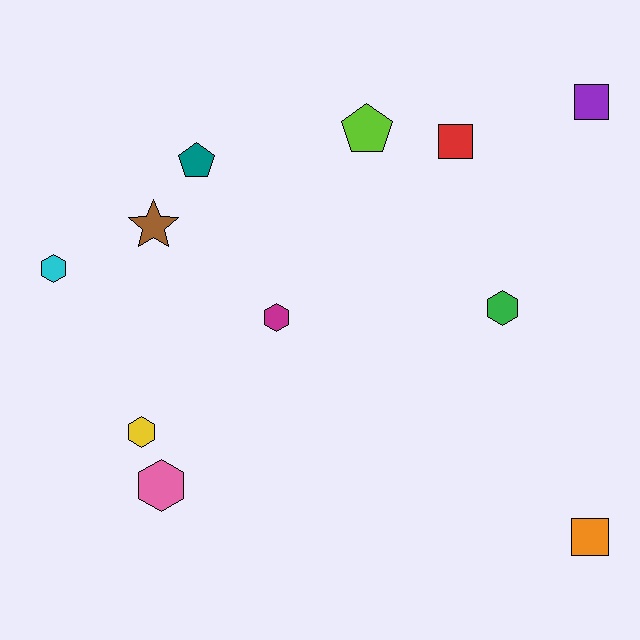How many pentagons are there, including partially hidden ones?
There are 2 pentagons.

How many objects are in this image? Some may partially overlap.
There are 11 objects.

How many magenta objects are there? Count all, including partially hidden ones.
There is 1 magenta object.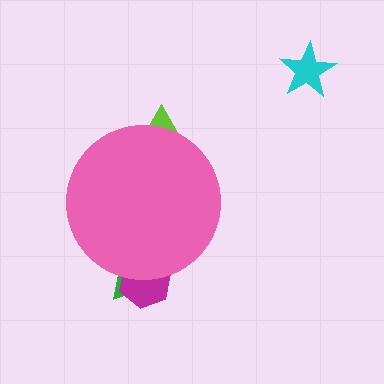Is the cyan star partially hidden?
No, the cyan star is fully visible.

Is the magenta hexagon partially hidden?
Yes, the magenta hexagon is partially hidden behind the pink circle.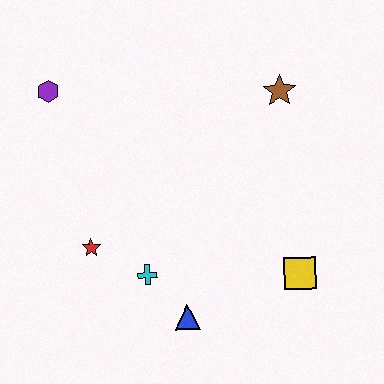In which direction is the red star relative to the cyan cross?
The red star is to the left of the cyan cross.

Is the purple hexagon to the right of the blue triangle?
No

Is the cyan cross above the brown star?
No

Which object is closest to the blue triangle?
The cyan cross is closest to the blue triangle.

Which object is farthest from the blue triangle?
The purple hexagon is farthest from the blue triangle.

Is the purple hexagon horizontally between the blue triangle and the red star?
No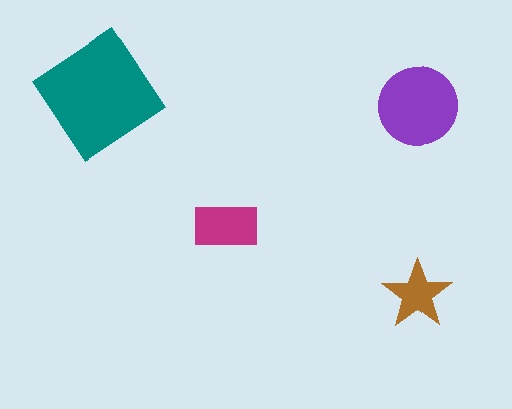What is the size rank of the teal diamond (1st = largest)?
1st.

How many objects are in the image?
There are 4 objects in the image.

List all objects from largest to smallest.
The teal diamond, the purple circle, the magenta rectangle, the brown star.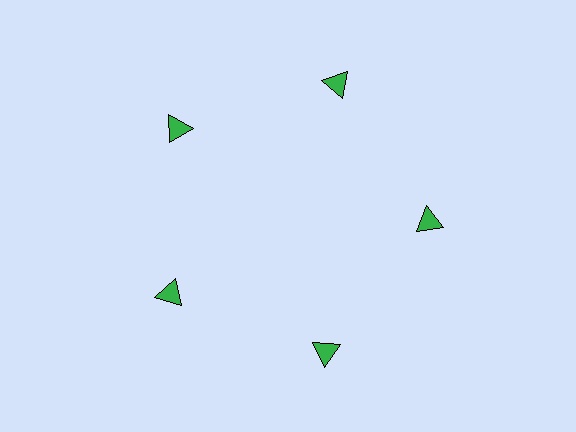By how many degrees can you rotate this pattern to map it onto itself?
The pattern maps onto itself every 72 degrees of rotation.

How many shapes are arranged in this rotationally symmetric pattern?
There are 5 shapes, arranged in 5 groups of 1.